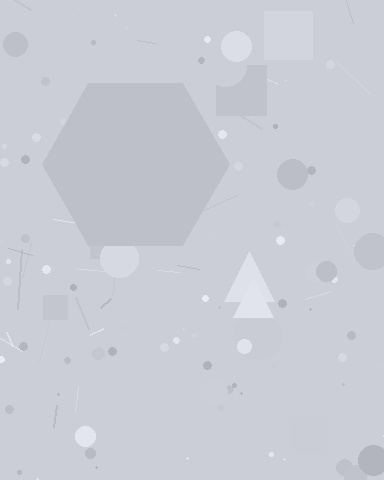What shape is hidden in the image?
A hexagon is hidden in the image.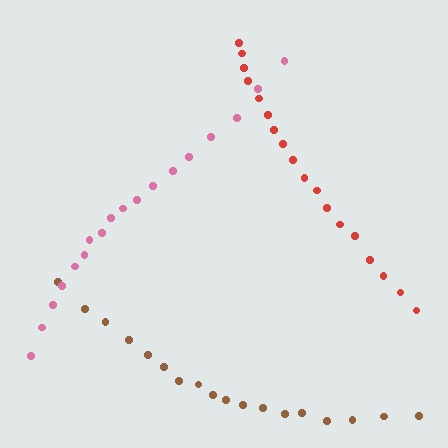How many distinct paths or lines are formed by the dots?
There are 3 distinct paths.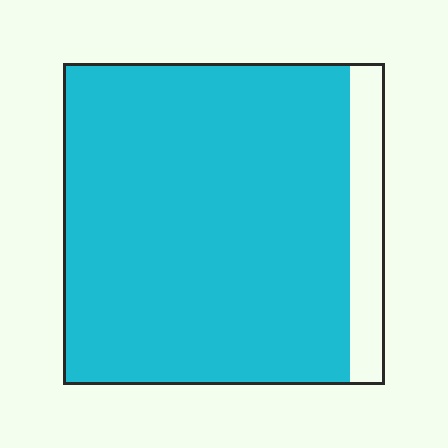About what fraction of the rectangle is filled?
About nine tenths (9/10).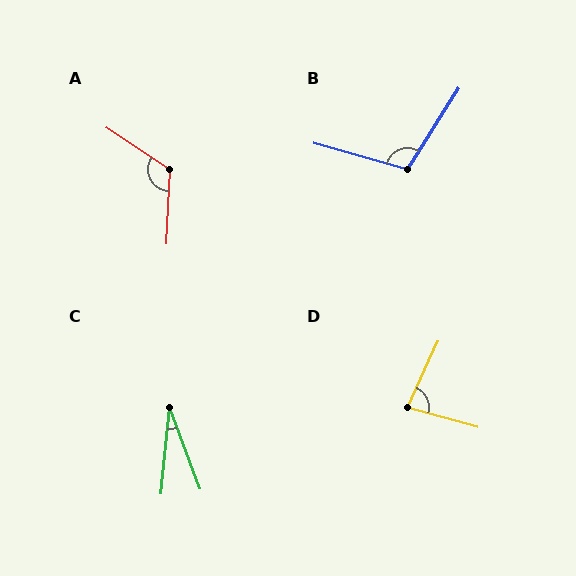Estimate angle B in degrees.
Approximately 107 degrees.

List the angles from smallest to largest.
C (26°), D (81°), B (107°), A (121°).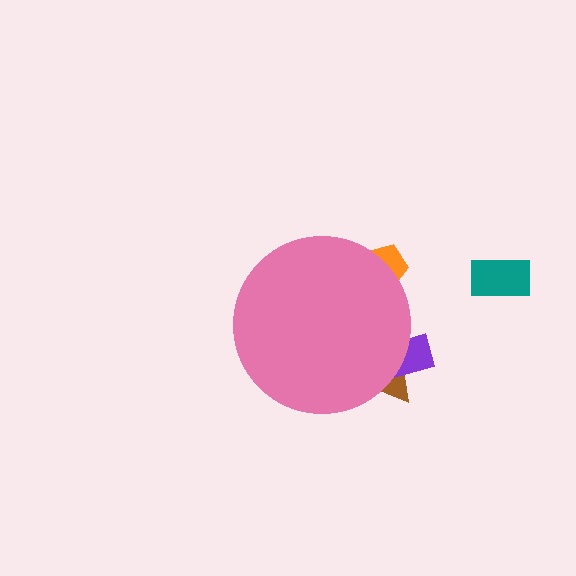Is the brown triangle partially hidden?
Yes, the brown triangle is partially hidden behind the pink circle.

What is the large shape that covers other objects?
A pink circle.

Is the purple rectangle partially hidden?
Yes, the purple rectangle is partially hidden behind the pink circle.